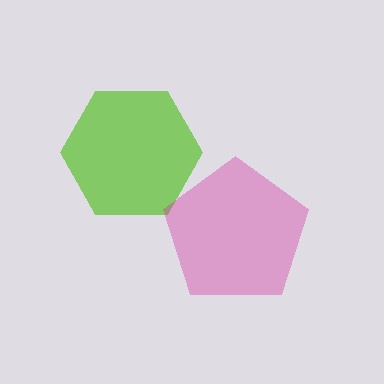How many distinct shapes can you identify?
There are 2 distinct shapes: a lime hexagon, a magenta pentagon.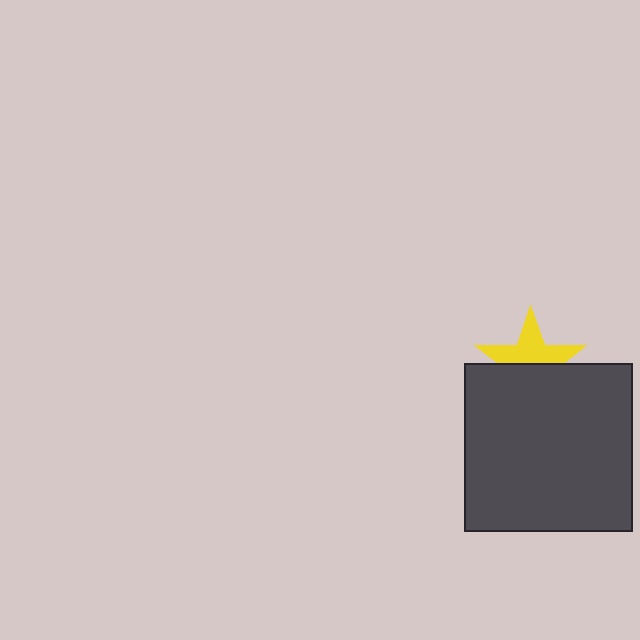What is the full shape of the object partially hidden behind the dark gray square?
The partially hidden object is a yellow star.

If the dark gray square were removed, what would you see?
You would see the complete yellow star.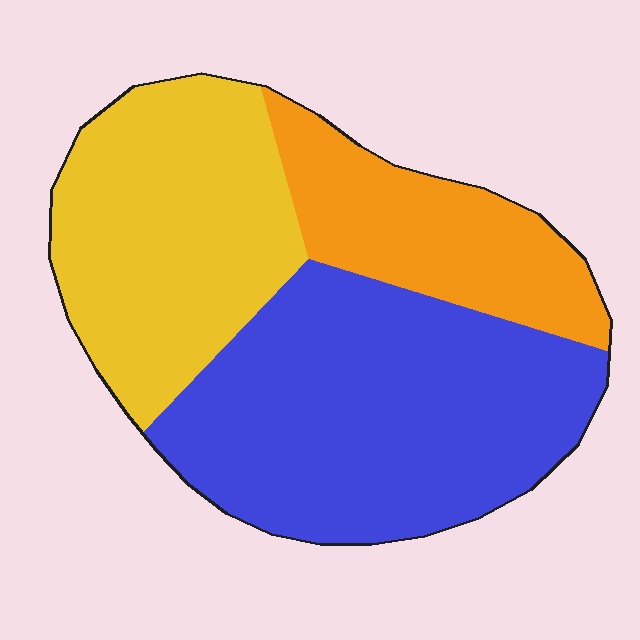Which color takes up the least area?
Orange, at roughly 20%.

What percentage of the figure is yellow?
Yellow covers 33% of the figure.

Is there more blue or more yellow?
Blue.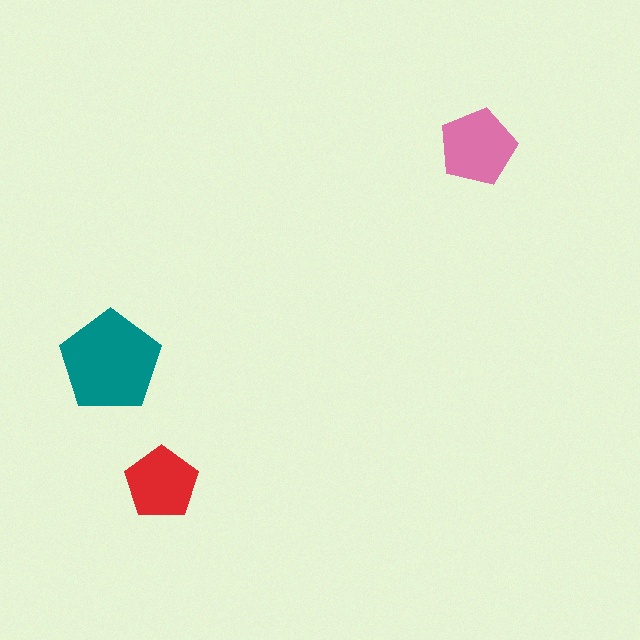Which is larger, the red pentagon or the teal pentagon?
The teal one.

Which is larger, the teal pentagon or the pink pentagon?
The teal one.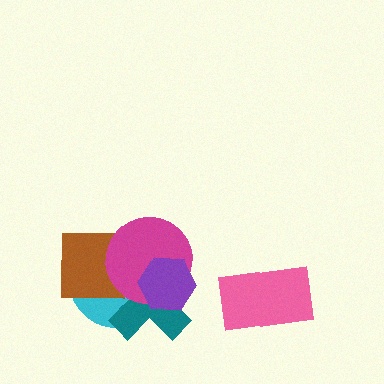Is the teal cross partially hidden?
Yes, it is partially covered by another shape.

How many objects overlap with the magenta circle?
4 objects overlap with the magenta circle.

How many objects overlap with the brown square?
3 objects overlap with the brown square.